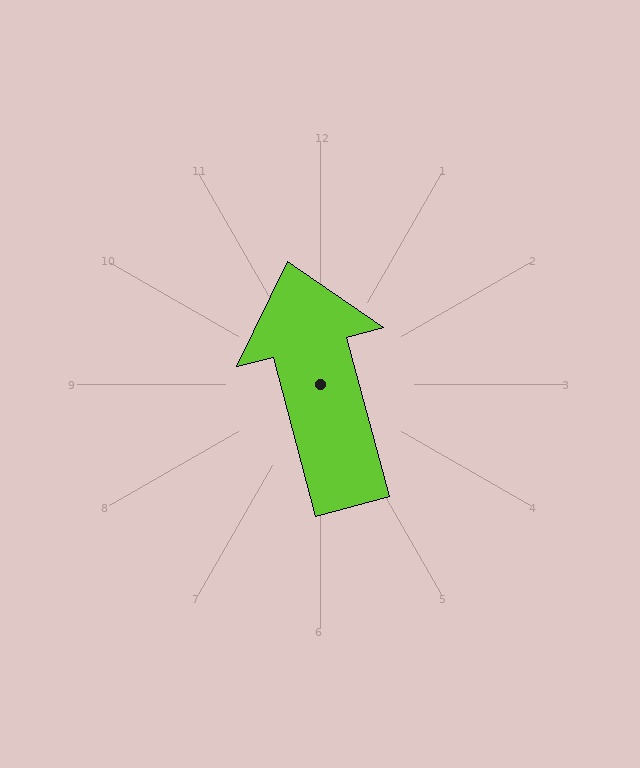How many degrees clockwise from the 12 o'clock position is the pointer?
Approximately 345 degrees.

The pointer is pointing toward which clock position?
Roughly 12 o'clock.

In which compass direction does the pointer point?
North.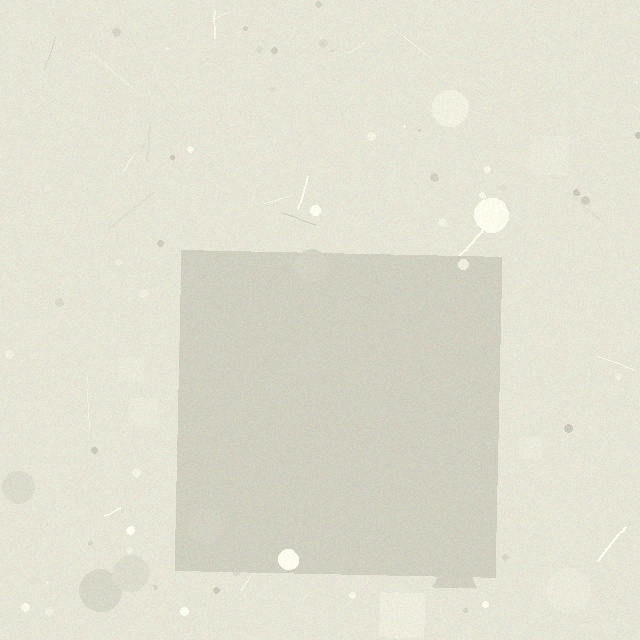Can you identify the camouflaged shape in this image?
The camouflaged shape is a square.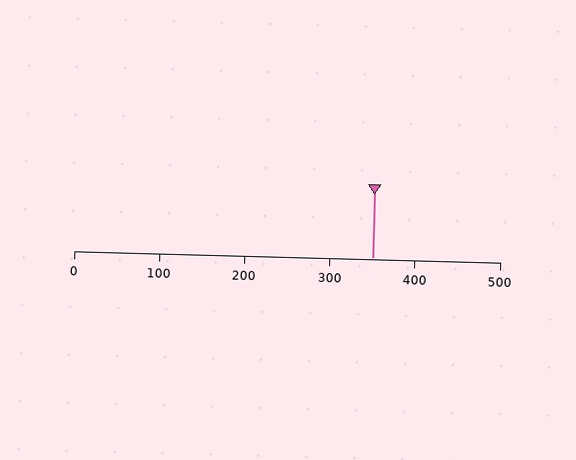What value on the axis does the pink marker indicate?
The marker indicates approximately 350.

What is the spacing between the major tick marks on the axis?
The major ticks are spaced 100 apart.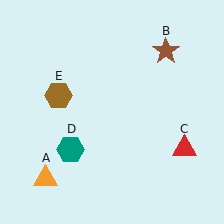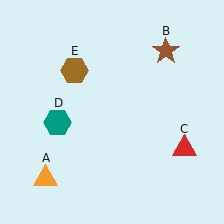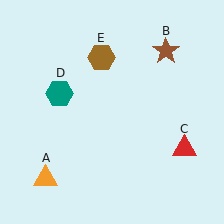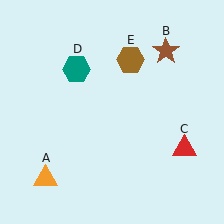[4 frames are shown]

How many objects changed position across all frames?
2 objects changed position: teal hexagon (object D), brown hexagon (object E).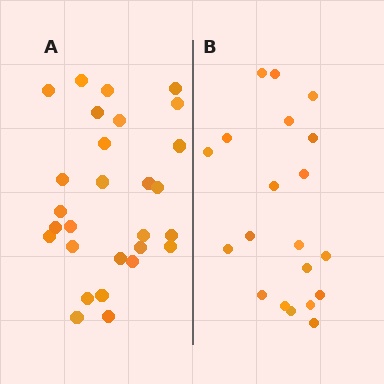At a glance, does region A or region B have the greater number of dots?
Region A (the left region) has more dots.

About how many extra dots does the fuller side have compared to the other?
Region A has roughly 8 or so more dots than region B.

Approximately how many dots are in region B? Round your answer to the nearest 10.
About 20 dots.